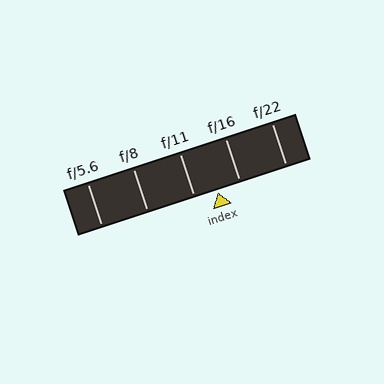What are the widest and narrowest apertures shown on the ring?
The widest aperture shown is f/5.6 and the narrowest is f/22.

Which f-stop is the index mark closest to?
The index mark is closest to f/16.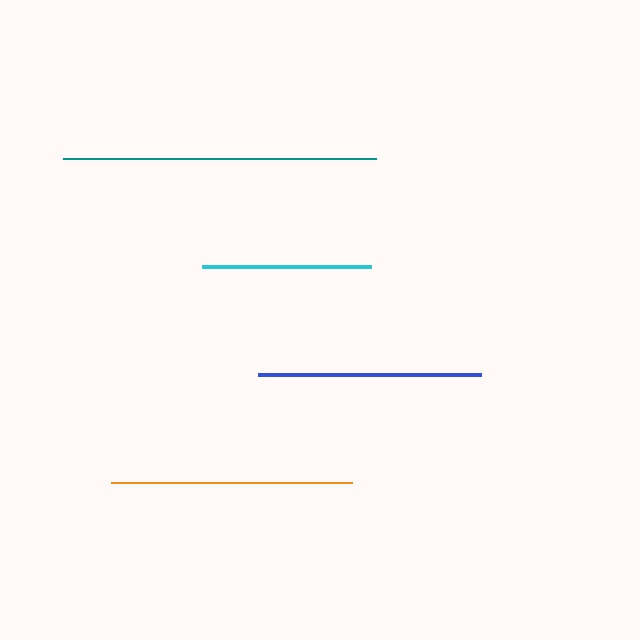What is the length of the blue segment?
The blue segment is approximately 222 pixels long.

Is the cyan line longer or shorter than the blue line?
The blue line is longer than the cyan line.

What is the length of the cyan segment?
The cyan segment is approximately 170 pixels long.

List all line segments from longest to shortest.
From longest to shortest: teal, orange, blue, cyan.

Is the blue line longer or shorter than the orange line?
The orange line is longer than the blue line.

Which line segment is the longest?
The teal line is the longest at approximately 313 pixels.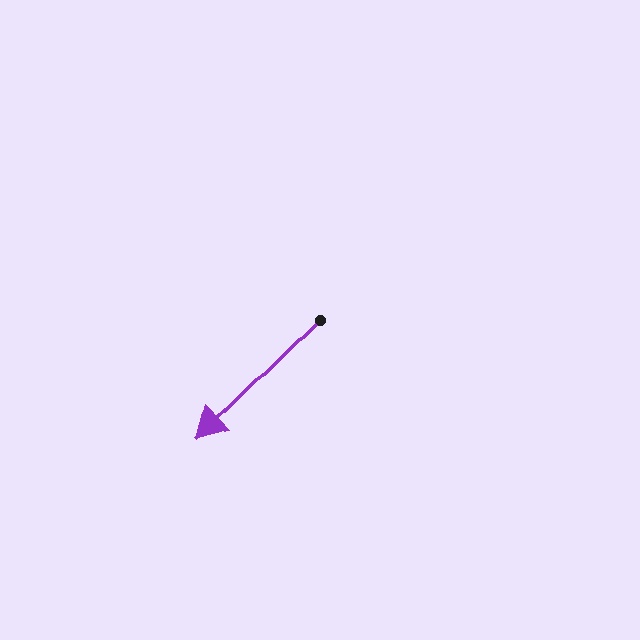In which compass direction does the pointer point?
Southwest.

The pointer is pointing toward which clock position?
Roughly 7 o'clock.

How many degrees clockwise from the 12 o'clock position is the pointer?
Approximately 225 degrees.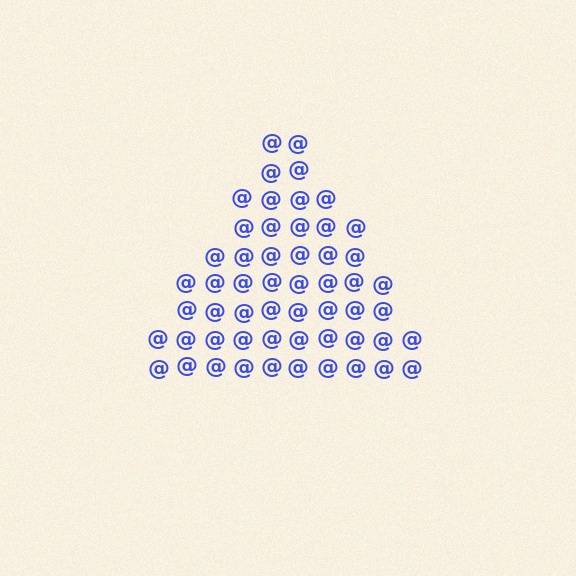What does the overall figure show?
The overall figure shows a triangle.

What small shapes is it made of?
It is made of small at signs.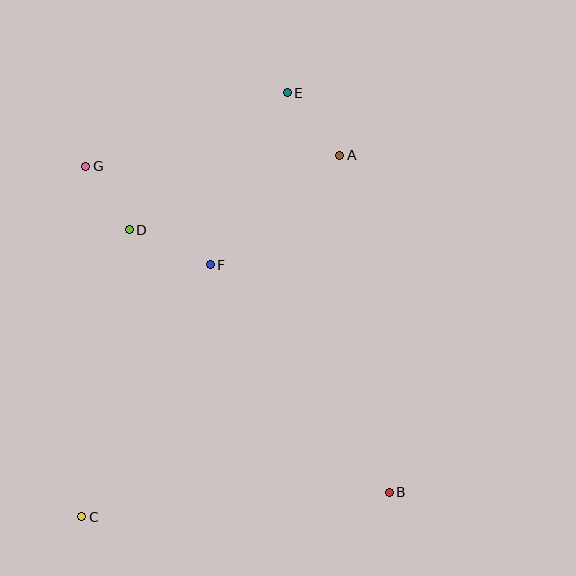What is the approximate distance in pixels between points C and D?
The distance between C and D is approximately 291 pixels.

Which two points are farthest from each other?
Points C and E are farthest from each other.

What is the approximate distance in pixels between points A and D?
The distance between A and D is approximately 223 pixels.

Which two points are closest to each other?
Points D and G are closest to each other.